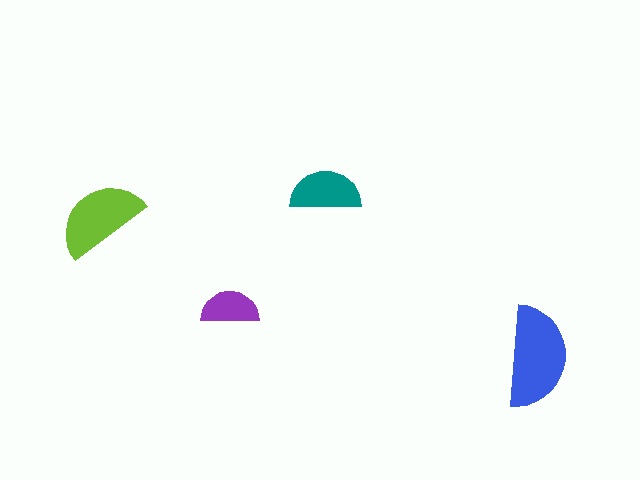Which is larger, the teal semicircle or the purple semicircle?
The teal one.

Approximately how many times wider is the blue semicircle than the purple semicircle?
About 2 times wider.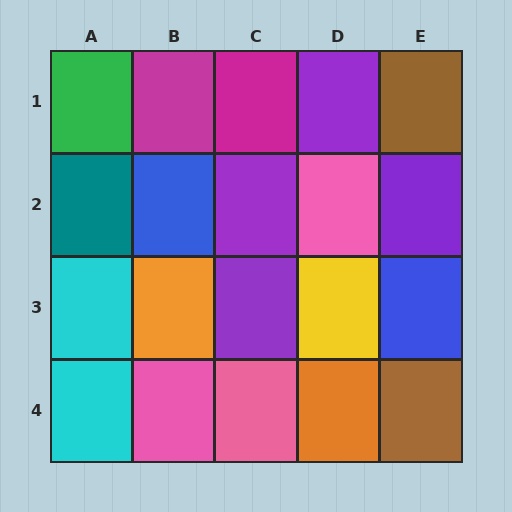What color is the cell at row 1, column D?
Purple.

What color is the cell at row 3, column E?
Blue.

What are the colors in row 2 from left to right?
Teal, blue, purple, pink, purple.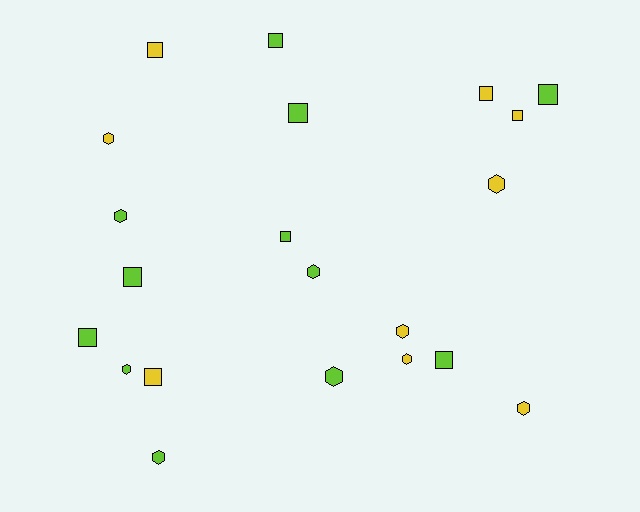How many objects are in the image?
There are 21 objects.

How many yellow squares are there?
There are 4 yellow squares.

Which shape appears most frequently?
Square, with 11 objects.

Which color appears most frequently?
Lime, with 12 objects.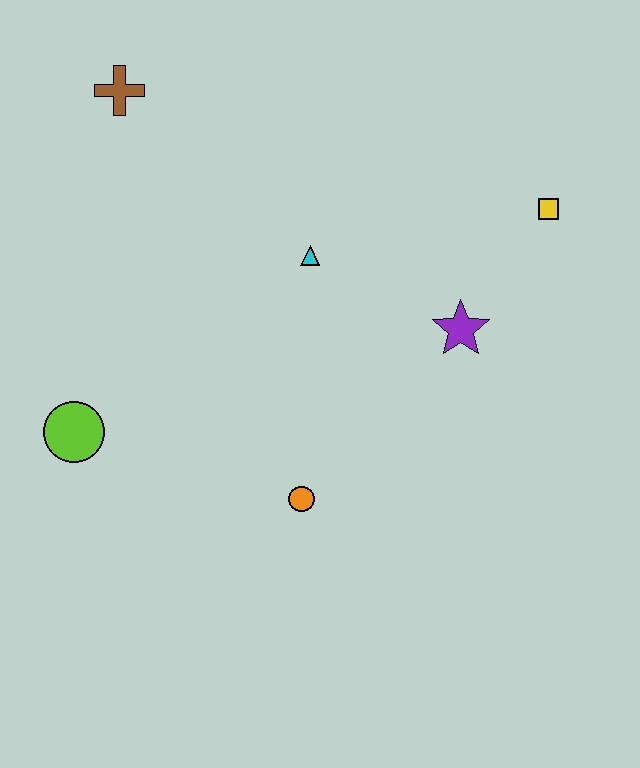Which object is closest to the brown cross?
The cyan triangle is closest to the brown cross.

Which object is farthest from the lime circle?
The yellow square is farthest from the lime circle.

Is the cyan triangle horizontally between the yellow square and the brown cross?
Yes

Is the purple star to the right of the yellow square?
No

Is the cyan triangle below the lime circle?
No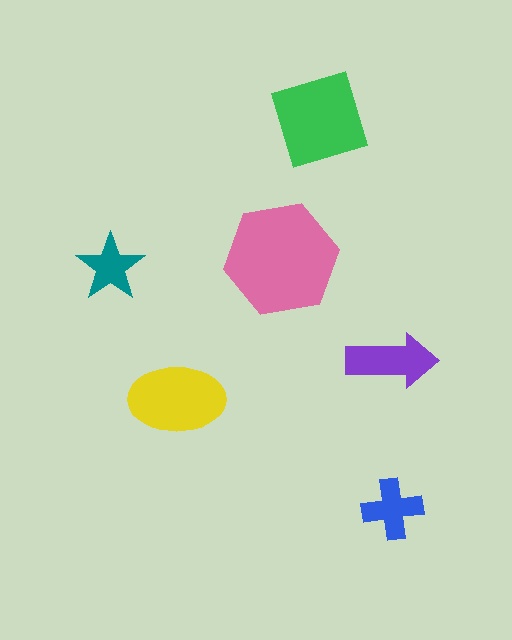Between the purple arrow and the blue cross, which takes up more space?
The purple arrow.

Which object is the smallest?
The teal star.